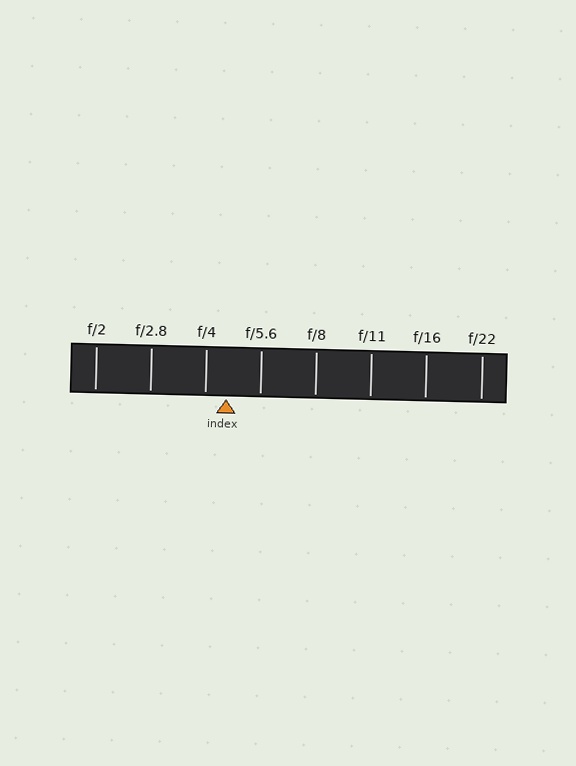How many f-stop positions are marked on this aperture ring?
There are 8 f-stop positions marked.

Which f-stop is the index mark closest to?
The index mark is closest to f/4.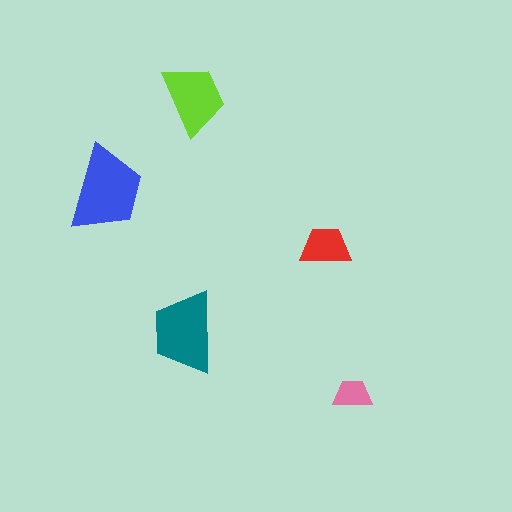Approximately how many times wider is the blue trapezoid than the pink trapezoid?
About 2.5 times wider.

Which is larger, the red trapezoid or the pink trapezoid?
The red one.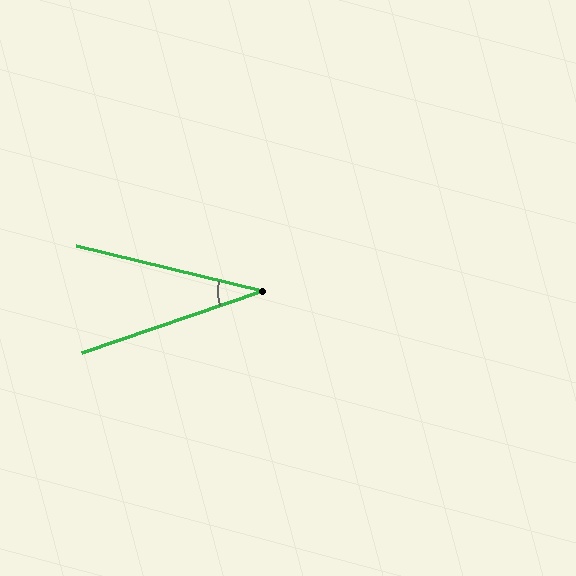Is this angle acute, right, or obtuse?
It is acute.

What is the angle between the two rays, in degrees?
Approximately 32 degrees.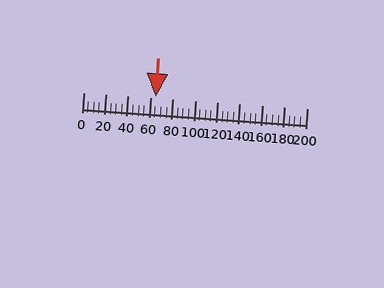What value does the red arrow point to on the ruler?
The red arrow points to approximately 65.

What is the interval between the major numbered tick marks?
The major tick marks are spaced 20 units apart.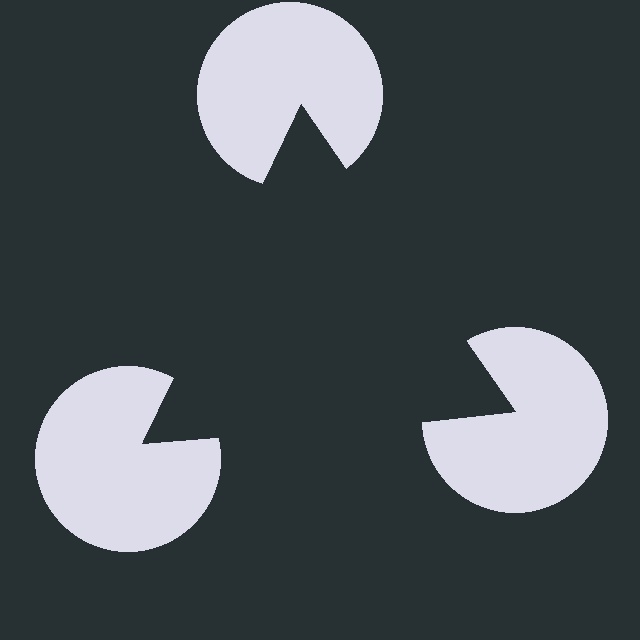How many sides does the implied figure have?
3 sides.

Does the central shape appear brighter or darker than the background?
It typically appears slightly darker than the background, even though no actual brightness change is drawn.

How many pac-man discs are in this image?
There are 3 — one at each vertex of the illusory triangle.